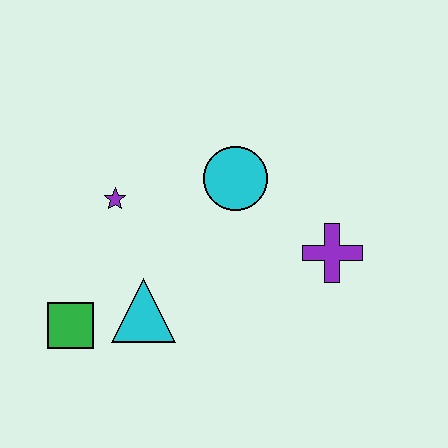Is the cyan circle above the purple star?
Yes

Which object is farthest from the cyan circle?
The green square is farthest from the cyan circle.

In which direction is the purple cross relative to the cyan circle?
The purple cross is to the right of the cyan circle.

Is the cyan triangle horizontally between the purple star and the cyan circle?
Yes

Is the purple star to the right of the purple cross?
No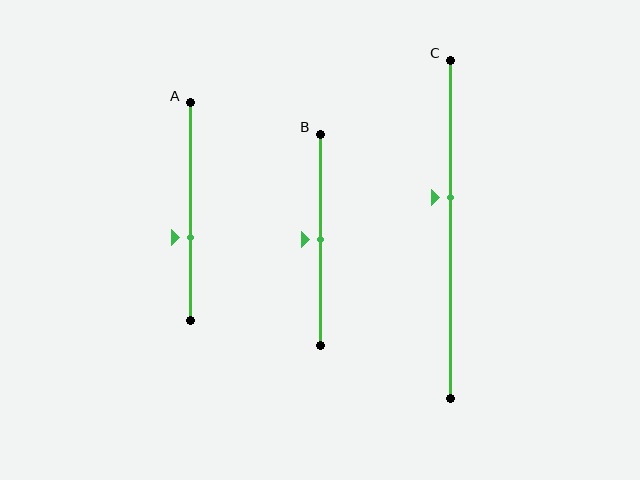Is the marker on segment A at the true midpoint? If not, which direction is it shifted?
No, the marker on segment A is shifted downward by about 12% of the segment length.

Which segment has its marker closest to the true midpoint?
Segment B has its marker closest to the true midpoint.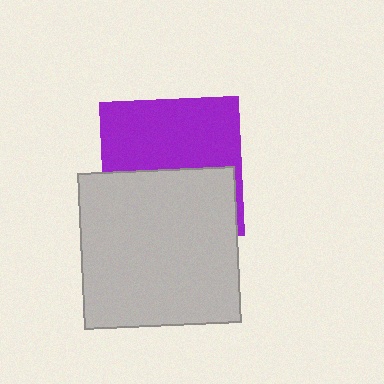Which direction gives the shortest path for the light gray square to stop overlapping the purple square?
Moving down gives the shortest separation.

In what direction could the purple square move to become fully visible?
The purple square could move up. That would shift it out from behind the light gray square entirely.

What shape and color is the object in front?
The object in front is a light gray square.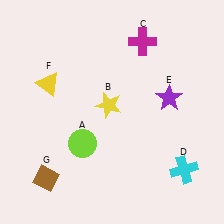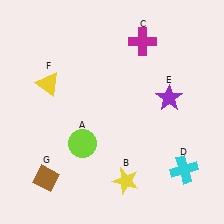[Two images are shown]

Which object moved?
The yellow star (B) moved down.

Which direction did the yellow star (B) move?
The yellow star (B) moved down.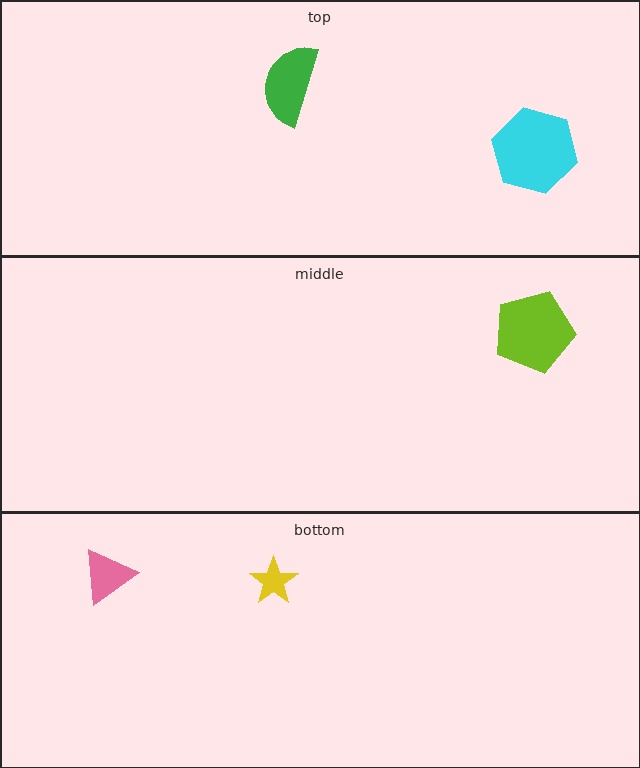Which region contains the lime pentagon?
The middle region.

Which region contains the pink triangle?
The bottom region.